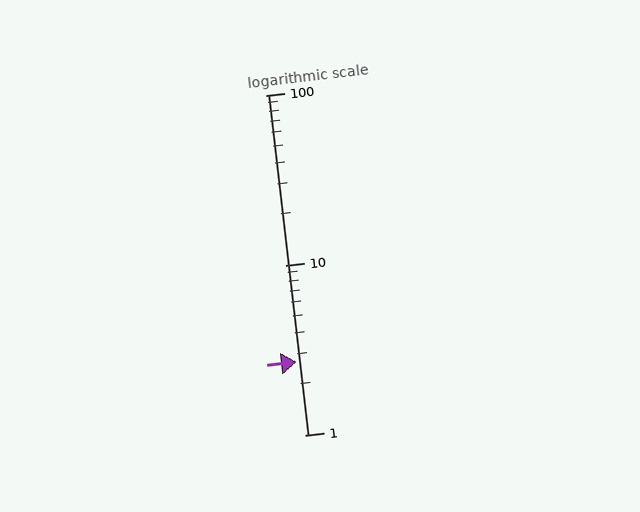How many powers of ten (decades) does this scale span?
The scale spans 2 decades, from 1 to 100.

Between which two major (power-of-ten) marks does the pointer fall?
The pointer is between 1 and 10.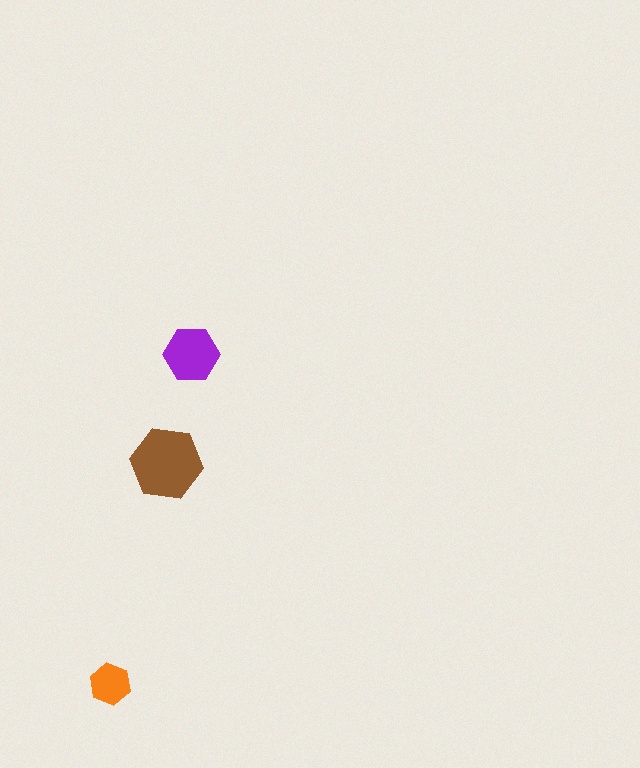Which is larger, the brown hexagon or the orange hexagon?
The brown one.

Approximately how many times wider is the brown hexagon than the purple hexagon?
About 1.5 times wider.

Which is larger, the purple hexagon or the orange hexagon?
The purple one.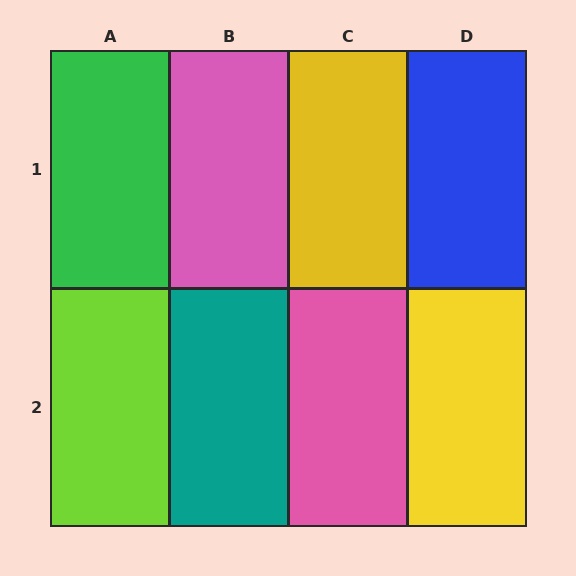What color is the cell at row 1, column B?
Pink.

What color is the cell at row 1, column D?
Blue.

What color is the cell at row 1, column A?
Green.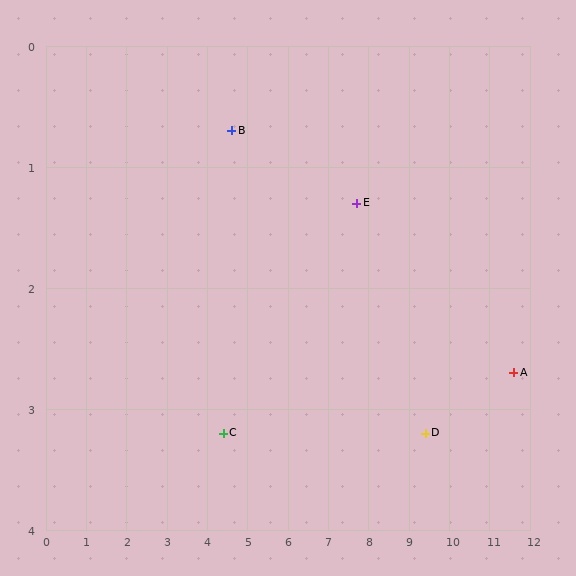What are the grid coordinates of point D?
Point D is at approximately (9.4, 3.2).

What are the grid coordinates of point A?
Point A is at approximately (11.6, 2.7).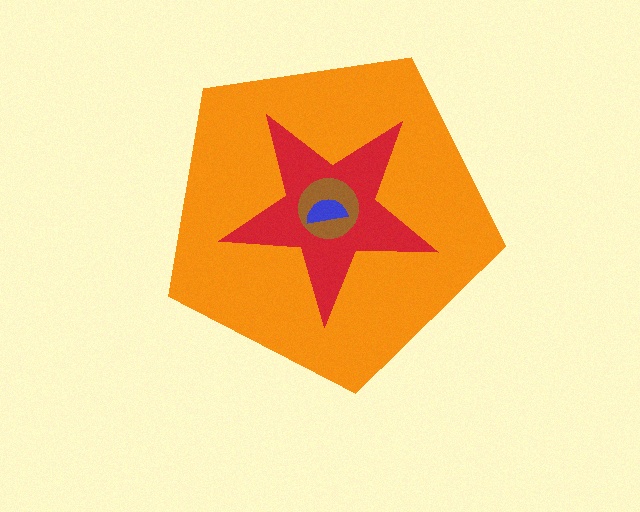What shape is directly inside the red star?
The brown circle.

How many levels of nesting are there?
4.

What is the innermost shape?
The blue semicircle.